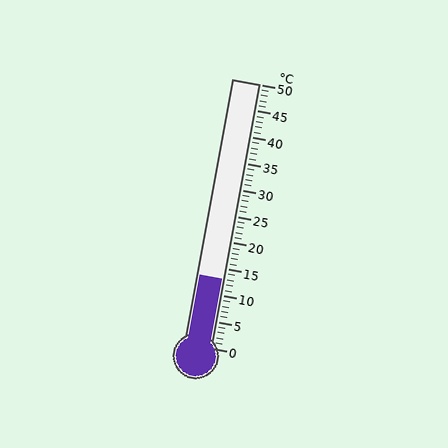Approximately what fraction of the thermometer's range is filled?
The thermometer is filled to approximately 25% of its range.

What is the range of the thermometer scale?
The thermometer scale ranges from 0°C to 50°C.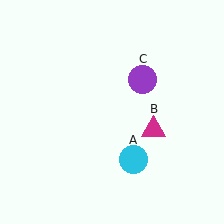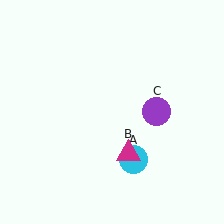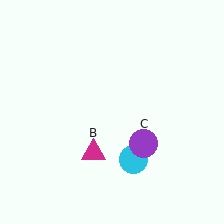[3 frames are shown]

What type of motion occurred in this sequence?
The magenta triangle (object B), purple circle (object C) rotated clockwise around the center of the scene.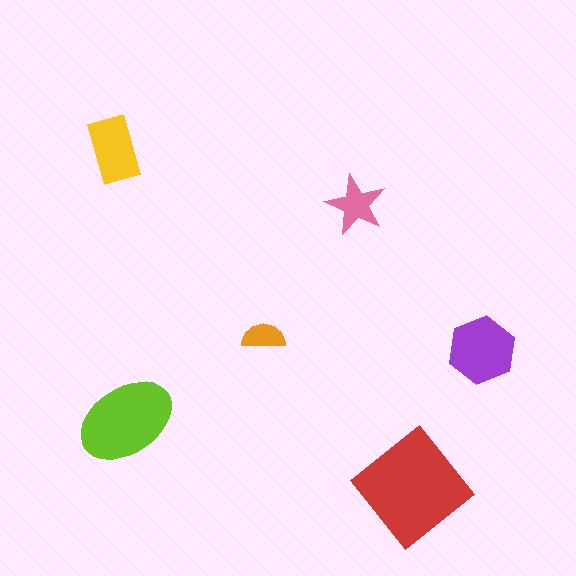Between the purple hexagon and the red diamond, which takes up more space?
The red diamond.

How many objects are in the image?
There are 6 objects in the image.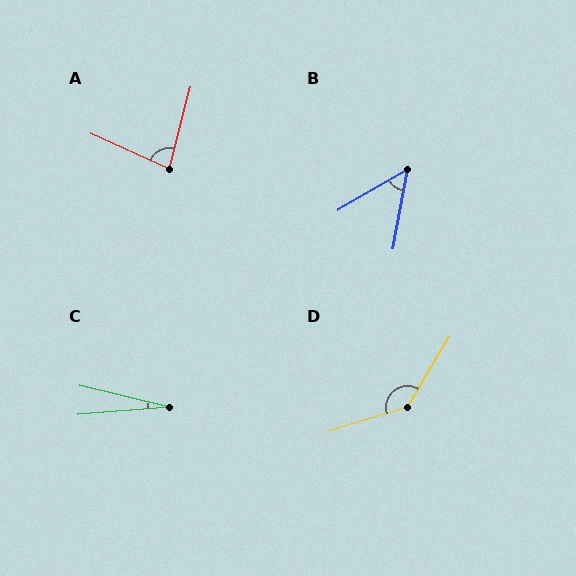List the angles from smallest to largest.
C (18°), B (49°), A (81°), D (138°).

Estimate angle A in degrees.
Approximately 81 degrees.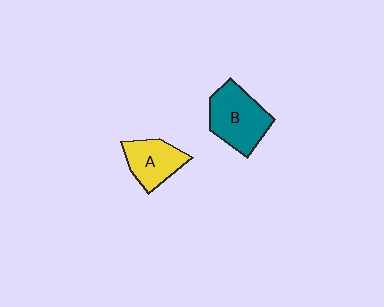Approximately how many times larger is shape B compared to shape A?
Approximately 1.4 times.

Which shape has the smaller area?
Shape A (yellow).